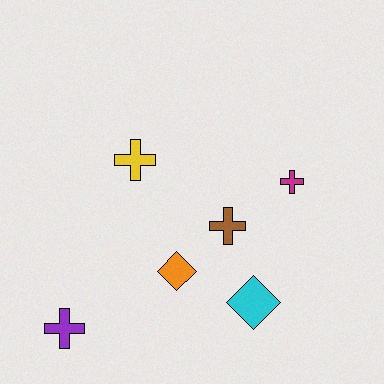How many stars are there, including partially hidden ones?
There are no stars.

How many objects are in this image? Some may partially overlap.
There are 6 objects.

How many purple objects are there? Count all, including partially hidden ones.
There is 1 purple object.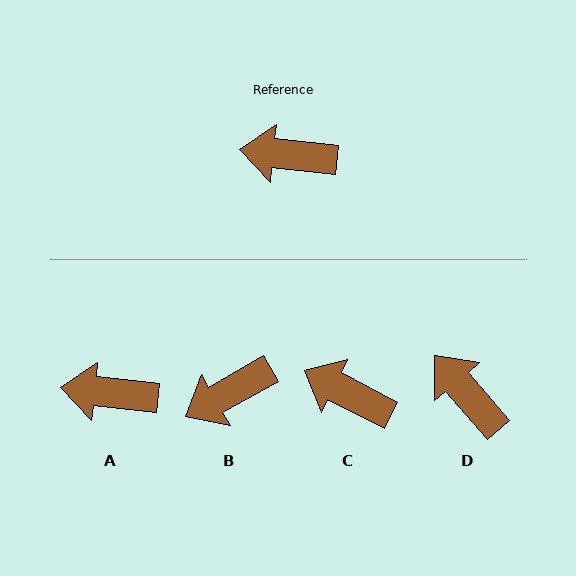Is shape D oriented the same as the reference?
No, it is off by about 43 degrees.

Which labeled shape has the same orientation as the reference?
A.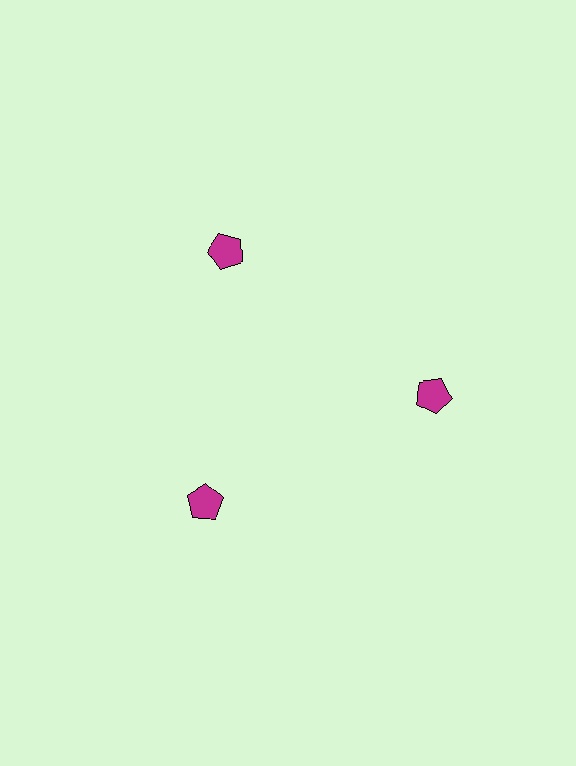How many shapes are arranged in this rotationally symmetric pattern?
There are 3 shapes, arranged in 3 groups of 1.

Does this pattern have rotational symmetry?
Yes, this pattern has 3-fold rotational symmetry. It looks the same after rotating 120 degrees around the center.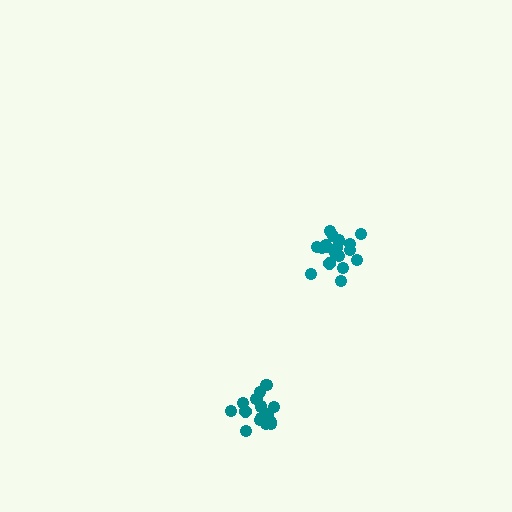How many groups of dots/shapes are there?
There are 2 groups.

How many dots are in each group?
Group 1: 16 dots, Group 2: 18 dots (34 total).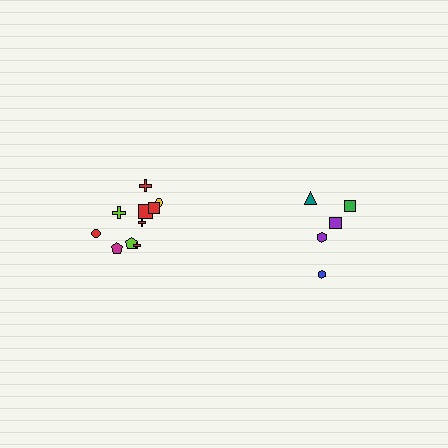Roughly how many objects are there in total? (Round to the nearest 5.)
Roughly 15 objects in total.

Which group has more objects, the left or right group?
The left group.